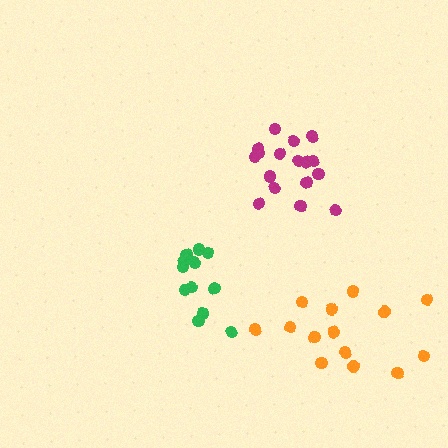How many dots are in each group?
Group 1: 12 dots, Group 2: 14 dots, Group 3: 17 dots (43 total).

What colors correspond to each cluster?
The clusters are colored: green, orange, magenta.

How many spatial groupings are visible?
There are 3 spatial groupings.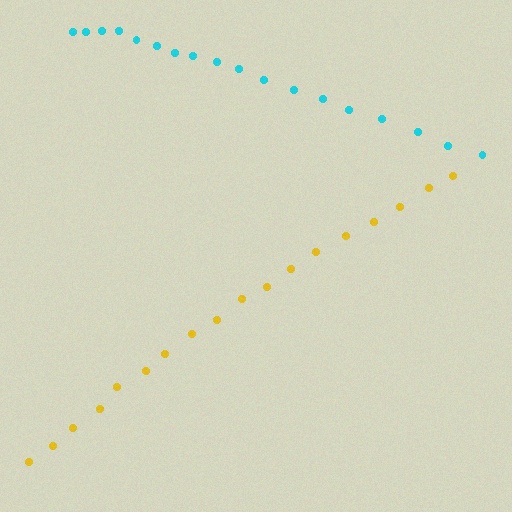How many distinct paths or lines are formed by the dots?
There are 2 distinct paths.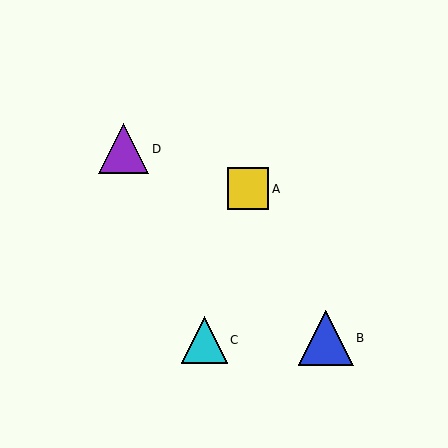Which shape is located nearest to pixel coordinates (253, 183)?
The yellow square (labeled A) at (248, 189) is nearest to that location.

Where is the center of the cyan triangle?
The center of the cyan triangle is at (204, 340).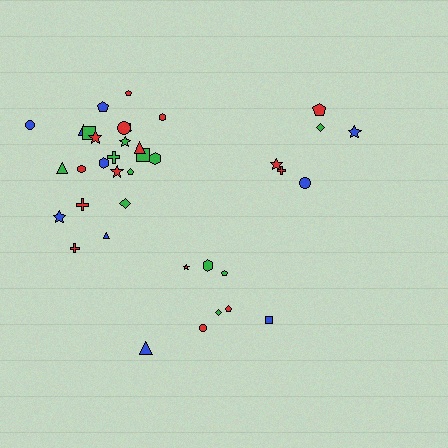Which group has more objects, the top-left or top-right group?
The top-left group.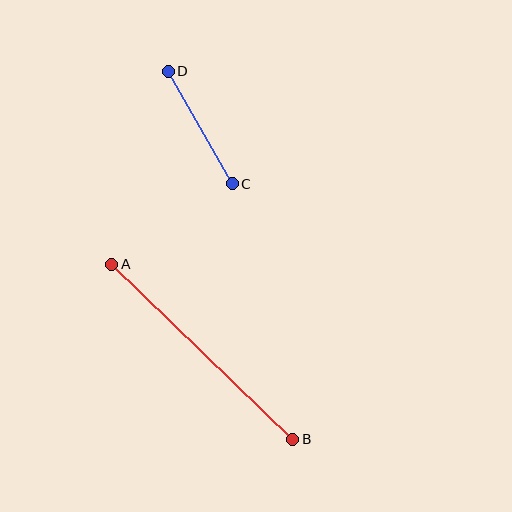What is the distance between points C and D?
The distance is approximately 129 pixels.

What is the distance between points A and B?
The distance is approximately 252 pixels.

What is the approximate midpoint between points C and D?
The midpoint is at approximately (200, 128) pixels.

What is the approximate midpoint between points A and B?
The midpoint is at approximately (202, 352) pixels.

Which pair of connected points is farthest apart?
Points A and B are farthest apart.